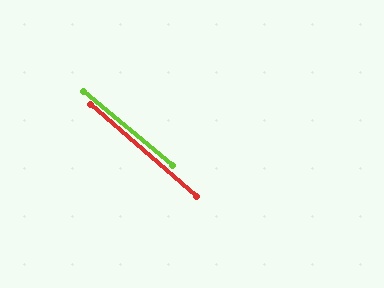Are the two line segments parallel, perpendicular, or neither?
Parallel — their directions differ by only 0.7°.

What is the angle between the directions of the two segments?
Approximately 1 degree.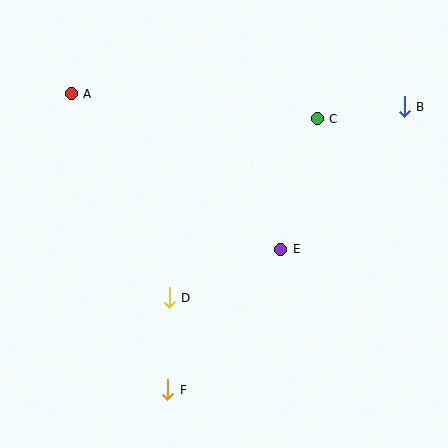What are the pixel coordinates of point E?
Point E is at (281, 249).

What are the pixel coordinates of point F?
Point F is at (168, 390).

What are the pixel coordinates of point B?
Point B is at (404, 107).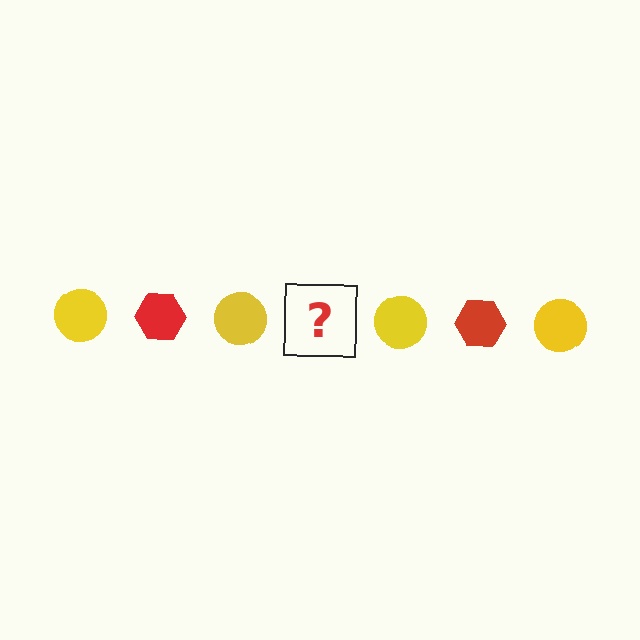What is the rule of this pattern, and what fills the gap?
The rule is that the pattern alternates between yellow circle and red hexagon. The gap should be filled with a red hexagon.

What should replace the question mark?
The question mark should be replaced with a red hexagon.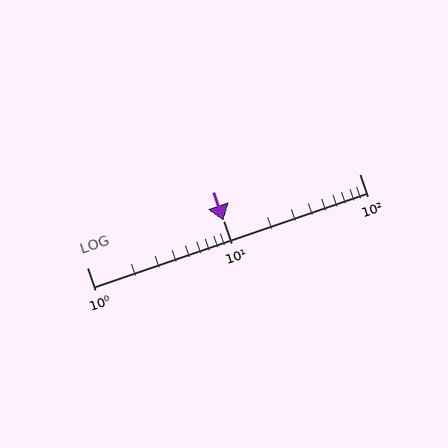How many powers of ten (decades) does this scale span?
The scale spans 2 decades, from 1 to 100.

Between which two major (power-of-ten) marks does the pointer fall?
The pointer is between 10 and 100.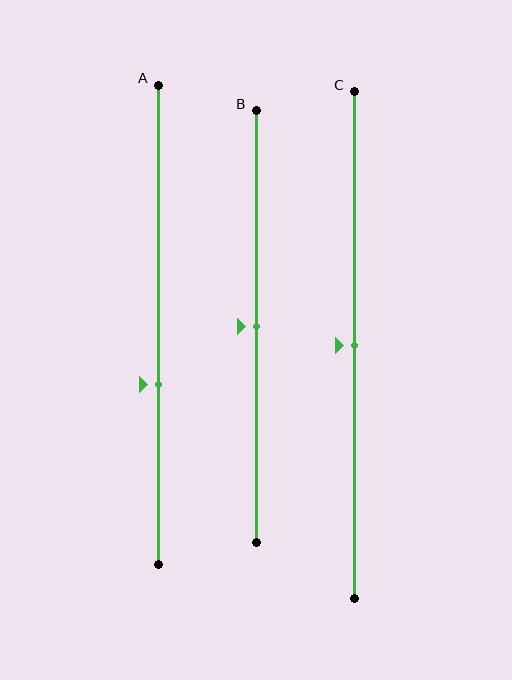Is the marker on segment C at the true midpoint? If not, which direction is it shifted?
Yes, the marker on segment C is at the true midpoint.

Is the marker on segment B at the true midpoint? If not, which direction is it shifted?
Yes, the marker on segment B is at the true midpoint.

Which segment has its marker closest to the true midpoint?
Segment B has its marker closest to the true midpoint.